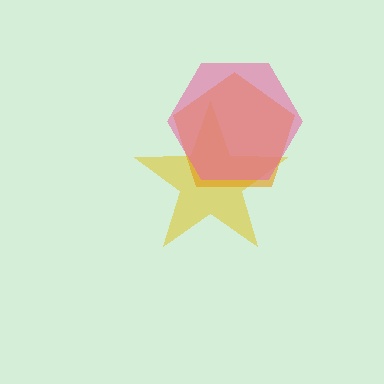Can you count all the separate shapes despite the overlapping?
Yes, there are 3 separate shapes.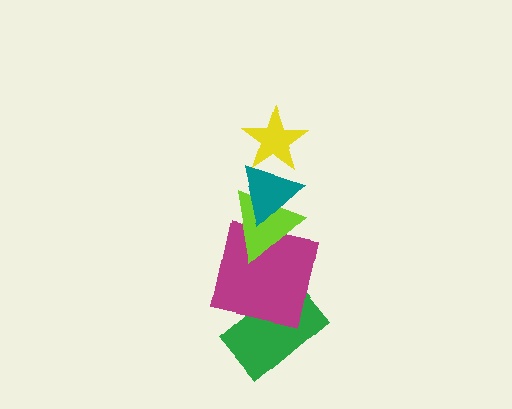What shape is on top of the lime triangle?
The teal triangle is on top of the lime triangle.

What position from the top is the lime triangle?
The lime triangle is 3rd from the top.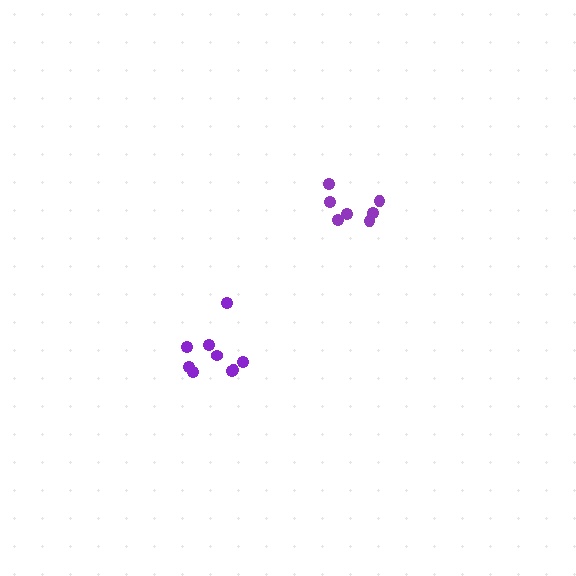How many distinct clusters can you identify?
There are 2 distinct clusters.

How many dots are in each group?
Group 1: 7 dots, Group 2: 9 dots (16 total).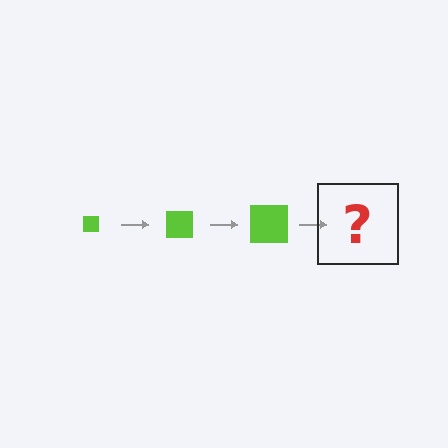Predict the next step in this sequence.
The next step is a lime square, larger than the previous one.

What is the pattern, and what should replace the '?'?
The pattern is that the square gets progressively larger each step. The '?' should be a lime square, larger than the previous one.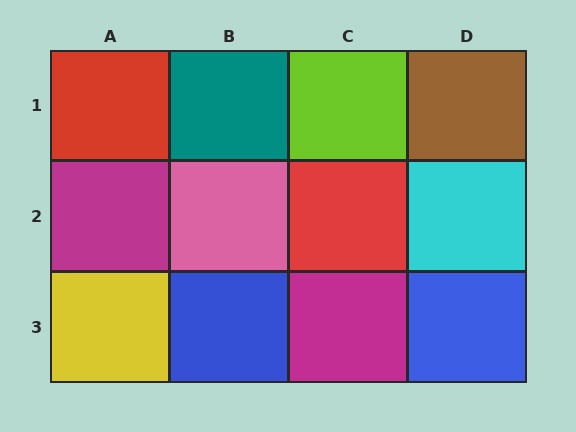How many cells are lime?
1 cell is lime.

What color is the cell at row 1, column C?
Lime.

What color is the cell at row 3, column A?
Yellow.